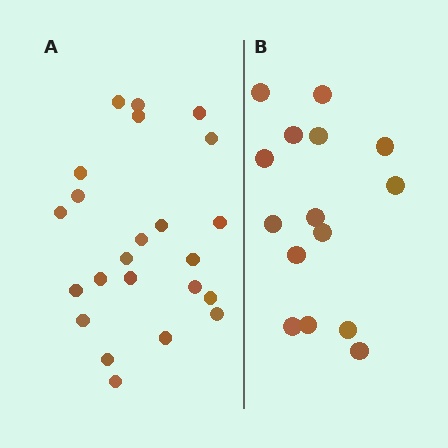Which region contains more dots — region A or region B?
Region A (the left region) has more dots.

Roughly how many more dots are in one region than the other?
Region A has roughly 8 or so more dots than region B.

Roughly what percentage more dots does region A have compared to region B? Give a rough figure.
About 55% more.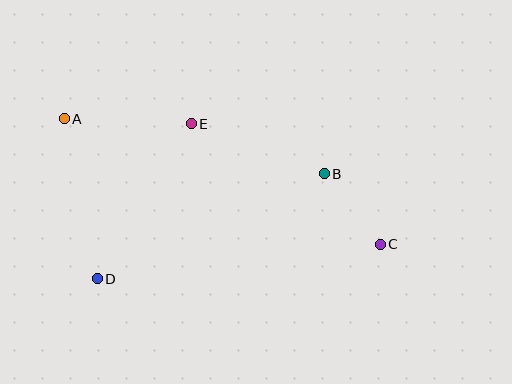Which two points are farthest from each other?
Points A and C are farthest from each other.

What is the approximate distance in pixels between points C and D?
The distance between C and D is approximately 285 pixels.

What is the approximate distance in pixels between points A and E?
The distance between A and E is approximately 127 pixels.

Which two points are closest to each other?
Points B and C are closest to each other.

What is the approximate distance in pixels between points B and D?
The distance between B and D is approximately 250 pixels.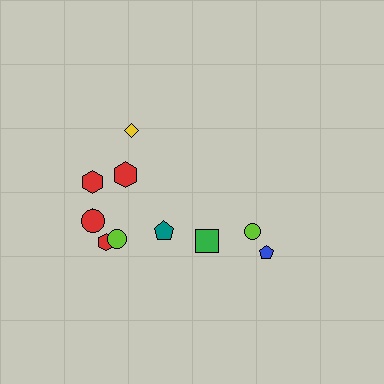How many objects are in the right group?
There are 3 objects.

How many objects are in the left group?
There are 8 objects.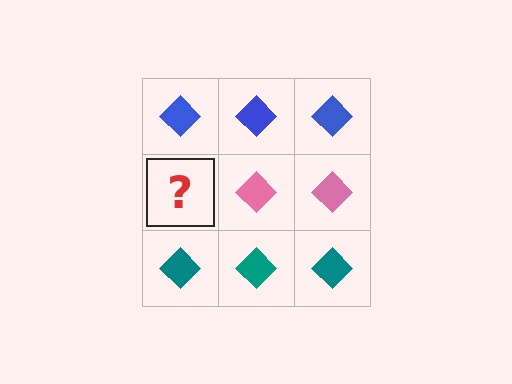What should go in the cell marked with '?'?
The missing cell should contain a pink diamond.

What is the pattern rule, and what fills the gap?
The rule is that each row has a consistent color. The gap should be filled with a pink diamond.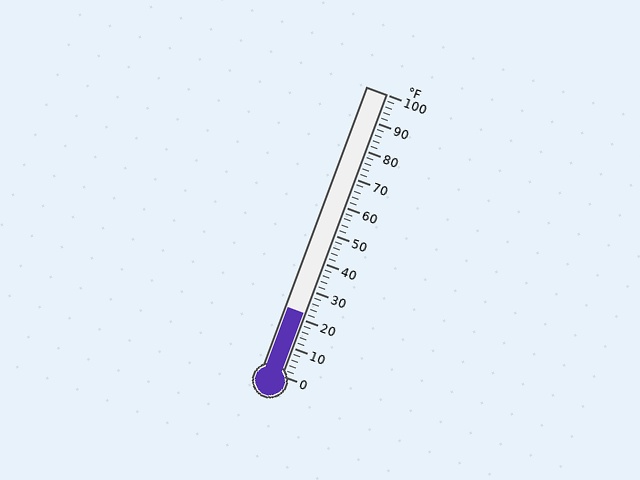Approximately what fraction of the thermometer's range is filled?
The thermometer is filled to approximately 20% of its range.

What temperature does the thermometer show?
The thermometer shows approximately 22°F.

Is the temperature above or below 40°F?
The temperature is below 40°F.